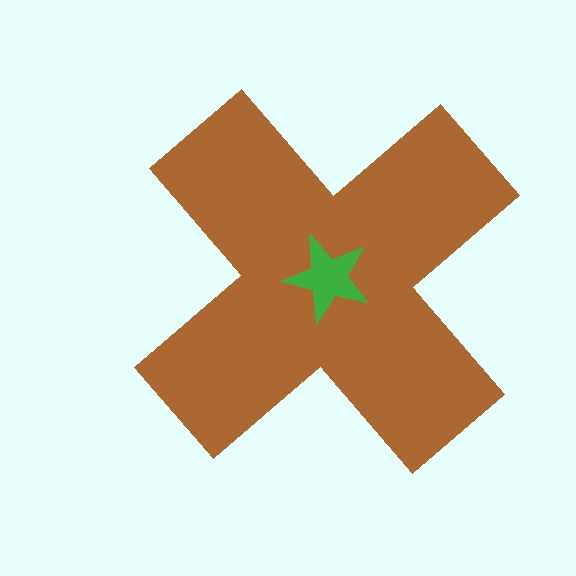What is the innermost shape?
The green star.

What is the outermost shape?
The brown cross.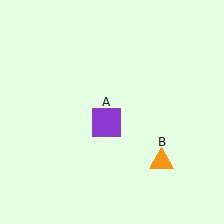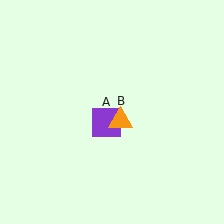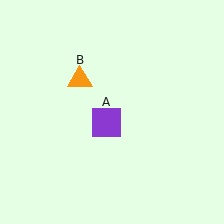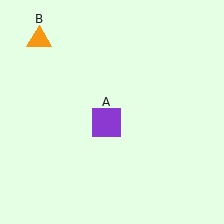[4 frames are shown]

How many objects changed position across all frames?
1 object changed position: orange triangle (object B).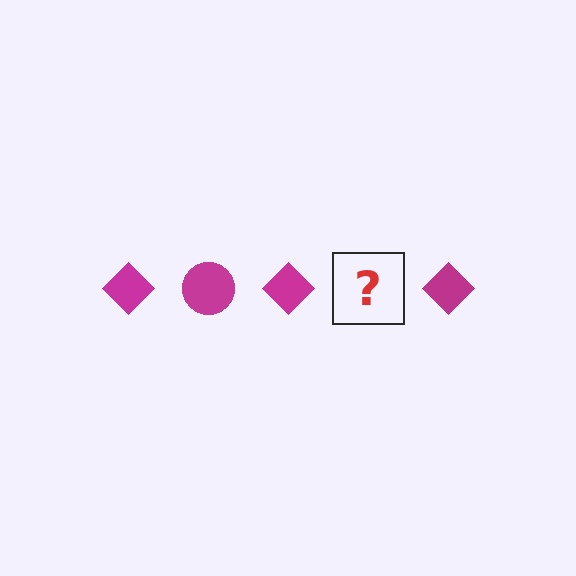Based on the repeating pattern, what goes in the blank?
The blank should be a magenta circle.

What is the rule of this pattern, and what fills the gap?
The rule is that the pattern cycles through diamond, circle shapes in magenta. The gap should be filled with a magenta circle.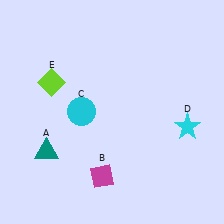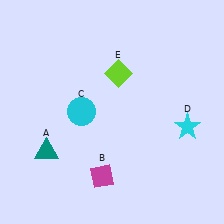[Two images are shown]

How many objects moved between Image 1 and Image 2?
1 object moved between the two images.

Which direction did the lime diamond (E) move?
The lime diamond (E) moved right.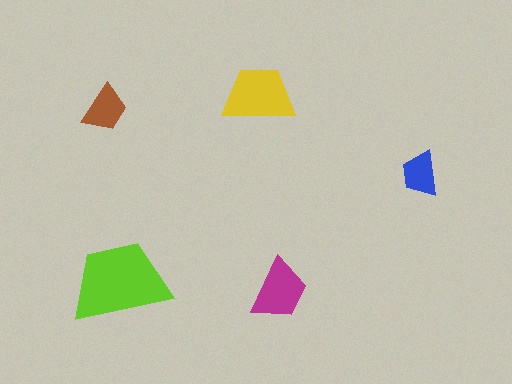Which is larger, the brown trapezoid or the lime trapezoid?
The lime one.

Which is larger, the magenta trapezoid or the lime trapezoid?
The lime one.